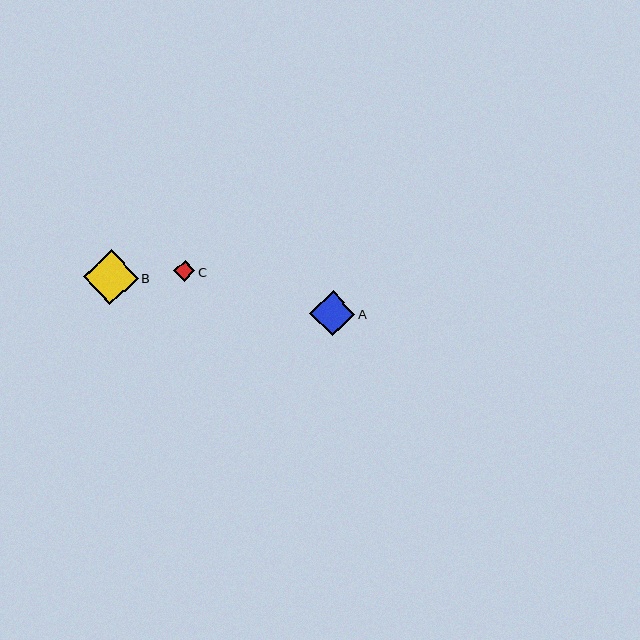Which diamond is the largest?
Diamond B is the largest with a size of approximately 55 pixels.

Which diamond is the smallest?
Diamond C is the smallest with a size of approximately 21 pixels.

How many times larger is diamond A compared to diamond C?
Diamond A is approximately 2.2 times the size of diamond C.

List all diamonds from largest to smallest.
From largest to smallest: B, A, C.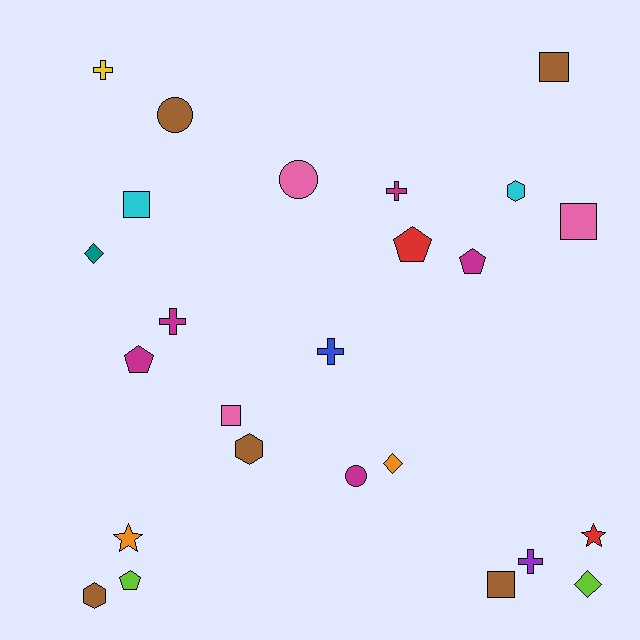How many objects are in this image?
There are 25 objects.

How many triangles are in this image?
There are no triangles.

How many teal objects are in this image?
There is 1 teal object.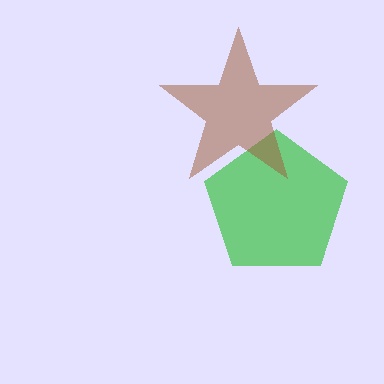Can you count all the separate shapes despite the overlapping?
Yes, there are 2 separate shapes.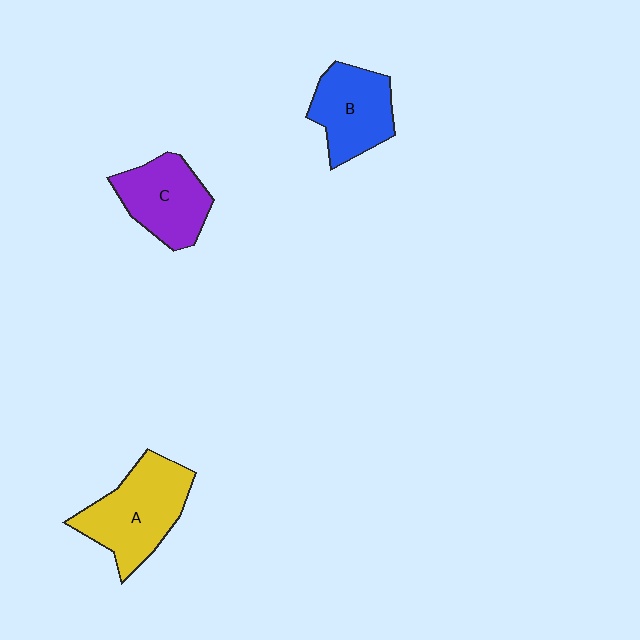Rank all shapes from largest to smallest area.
From largest to smallest: A (yellow), C (purple), B (blue).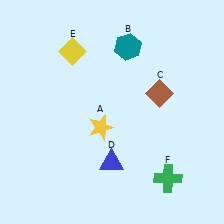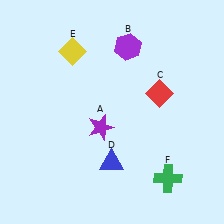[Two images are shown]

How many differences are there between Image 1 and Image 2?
There are 3 differences between the two images.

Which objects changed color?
A changed from yellow to purple. B changed from teal to purple. C changed from brown to red.